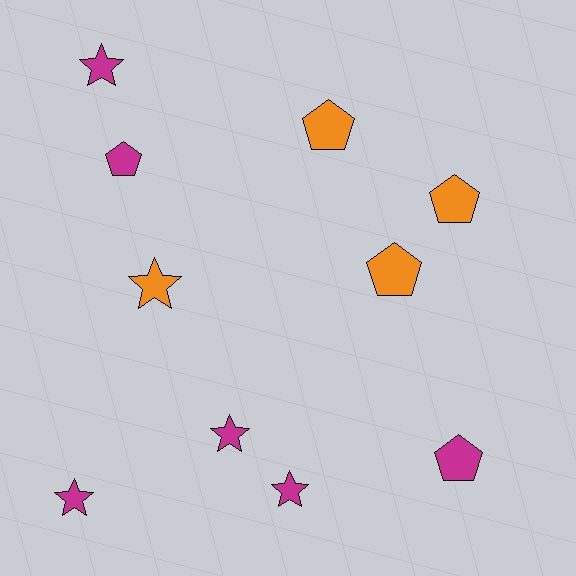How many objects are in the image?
There are 10 objects.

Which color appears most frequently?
Magenta, with 6 objects.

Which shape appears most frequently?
Pentagon, with 5 objects.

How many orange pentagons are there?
There are 3 orange pentagons.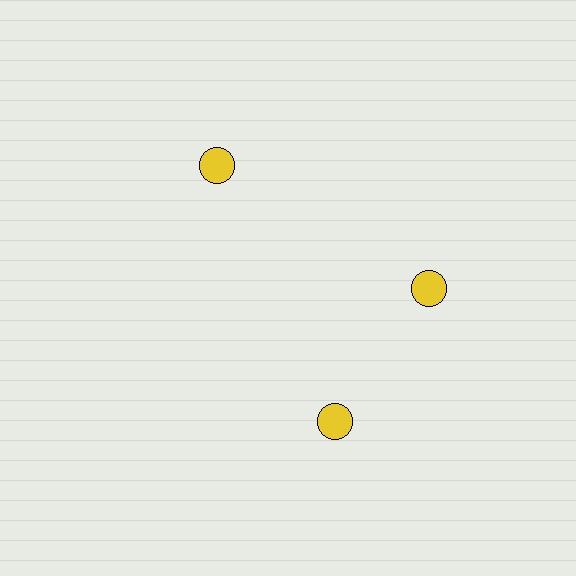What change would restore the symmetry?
The symmetry would be restored by rotating it back into even spacing with its neighbors so that all 3 circles sit at equal angles and equal distance from the center.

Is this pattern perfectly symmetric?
No. The 3 yellow circles are arranged in a ring, but one element near the 7 o'clock position is rotated out of alignment along the ring, breaking the 3-fold rotational symmetry.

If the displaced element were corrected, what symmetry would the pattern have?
It would have 3-fold rotational symmetry — the pattern would map onto itself every 120 degrees.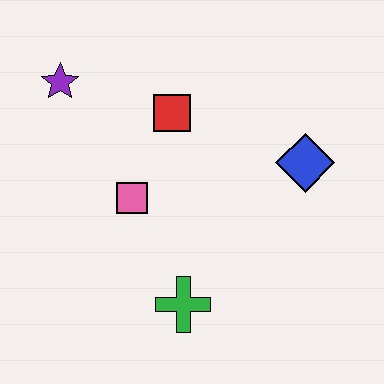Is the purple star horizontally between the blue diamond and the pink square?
No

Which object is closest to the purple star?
The red square is closest to the purple star.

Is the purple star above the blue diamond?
Yes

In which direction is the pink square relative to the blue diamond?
The pink square is to the left of the blue diamond.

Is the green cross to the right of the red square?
Yes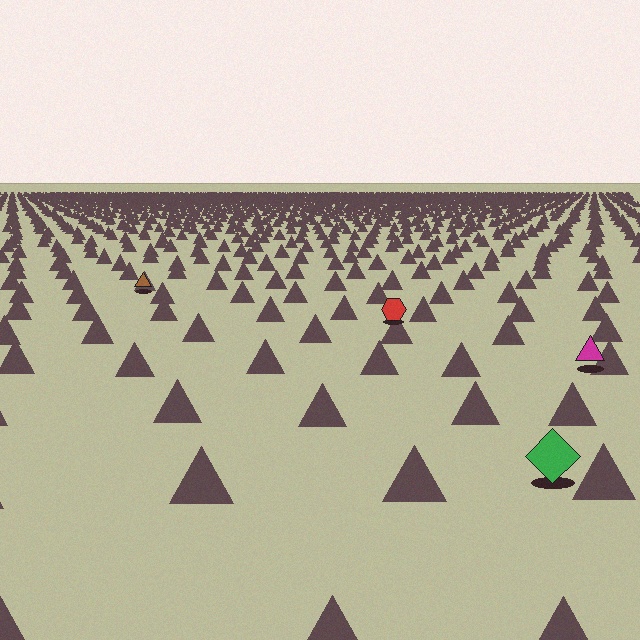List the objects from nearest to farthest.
From nearest to farthest: the green diamond, the magenta triangle, the red hexagon, the brown triangle.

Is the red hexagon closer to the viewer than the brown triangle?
Yes. The red hexagon is closer — you can tell from the texture gradient: the ground texture is coarser near it.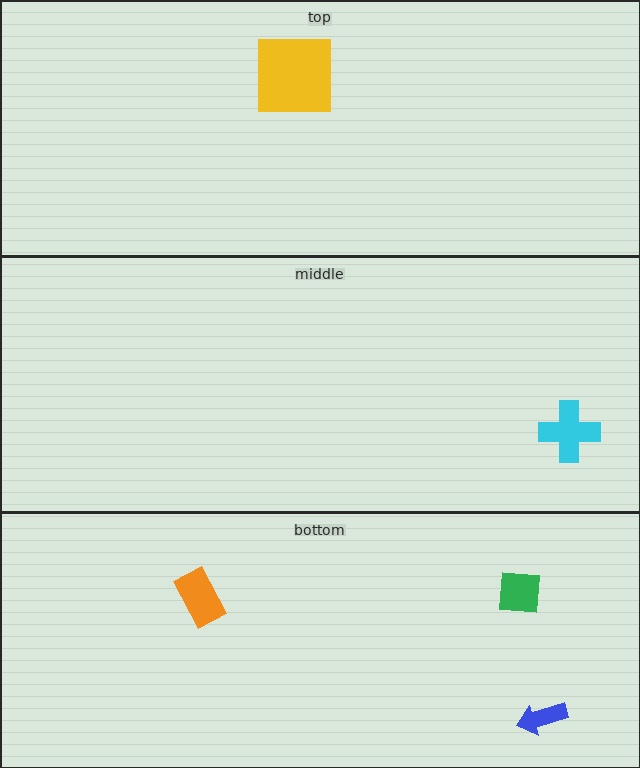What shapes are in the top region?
The yellow square.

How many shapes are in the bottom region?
3.